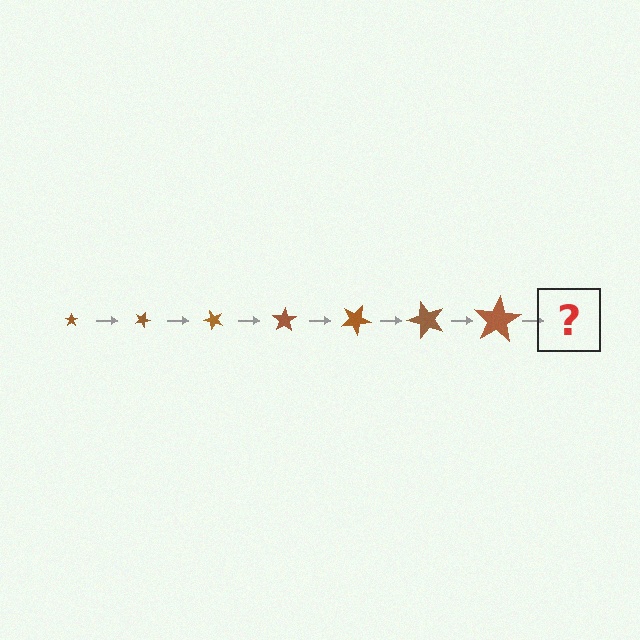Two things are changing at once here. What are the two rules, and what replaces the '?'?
The two rules are that the star grows larger each step and it rotates 25 degrees each step. The '?' should be a star, larger than the previous one and rotated 175 degrees from the start.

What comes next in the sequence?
The next element should be a star, larger than the previous one and rotated 175 degrees from the start.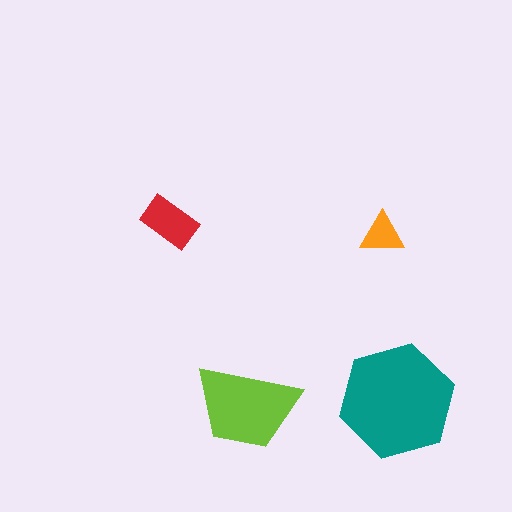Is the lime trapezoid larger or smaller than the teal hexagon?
Smaller.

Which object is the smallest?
The orange triangle.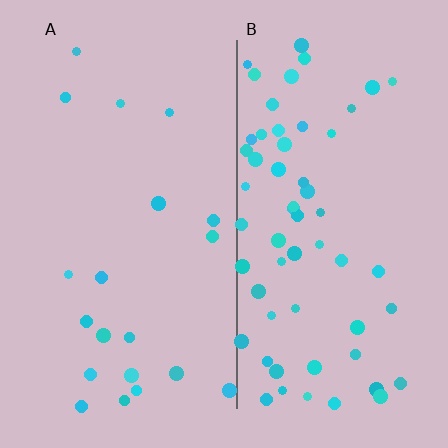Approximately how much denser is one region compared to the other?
Approximately 3.0× — region B over region A.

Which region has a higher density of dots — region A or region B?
B (the right).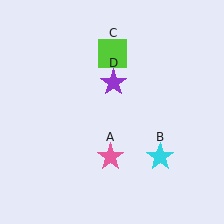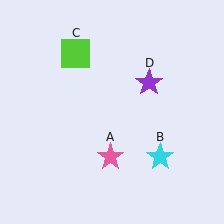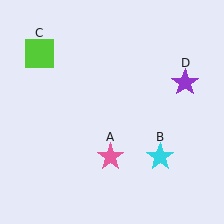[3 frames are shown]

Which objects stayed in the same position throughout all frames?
Pink star (object A) and cyan star (object B) remained stationary.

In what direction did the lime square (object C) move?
The lime square (object C) moved left.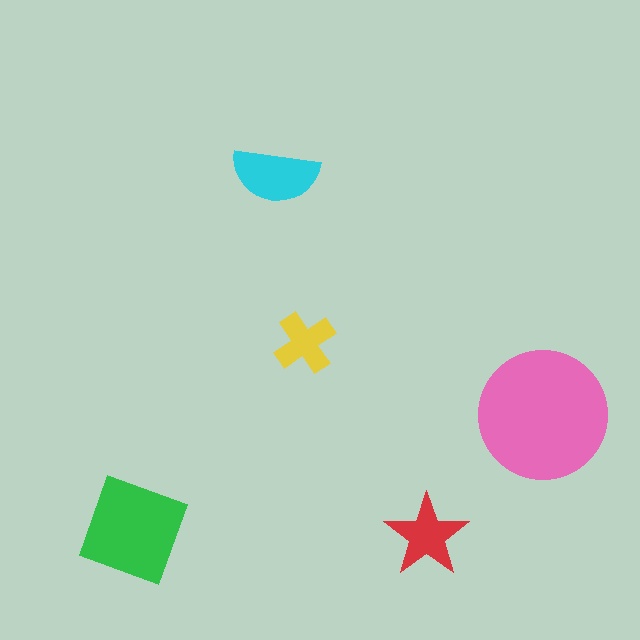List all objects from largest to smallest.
The pink circle, the green diamond, the cyan semicircle, the red star, the yellow cross.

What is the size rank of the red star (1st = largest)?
4th.